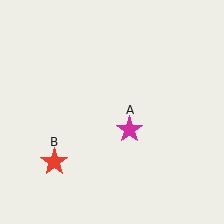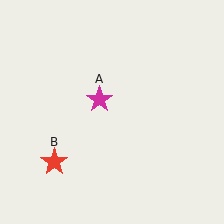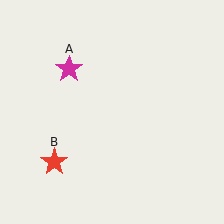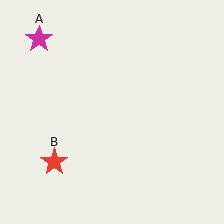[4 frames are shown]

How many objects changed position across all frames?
1 object changed position: magenta star (object A).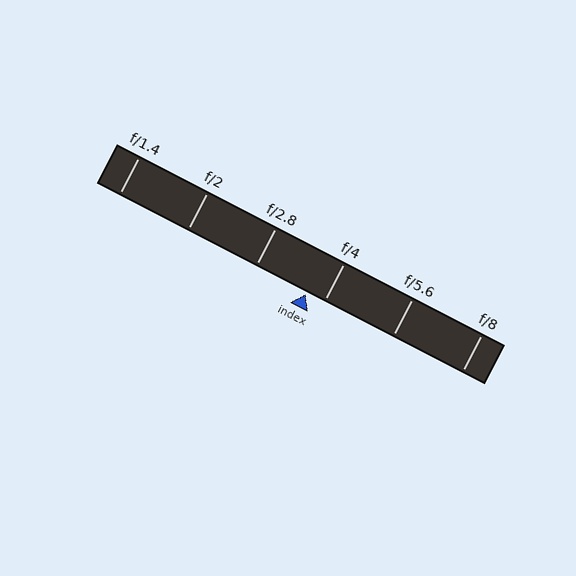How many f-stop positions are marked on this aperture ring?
There are 6 f-stop positions marked.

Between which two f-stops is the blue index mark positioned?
The index mark is between f/2.8 and f/4.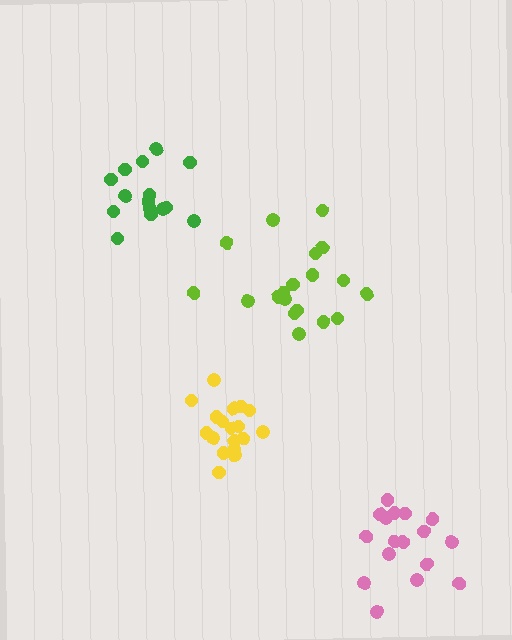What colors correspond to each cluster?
The clusters are colored: green, yellow, lime, pink.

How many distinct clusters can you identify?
There are 4 distinct clusters.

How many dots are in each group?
Group 1: 15 dots, Group 2: 18 dots, Group 3: 19 dots, Group 4: 17 dots (69 total).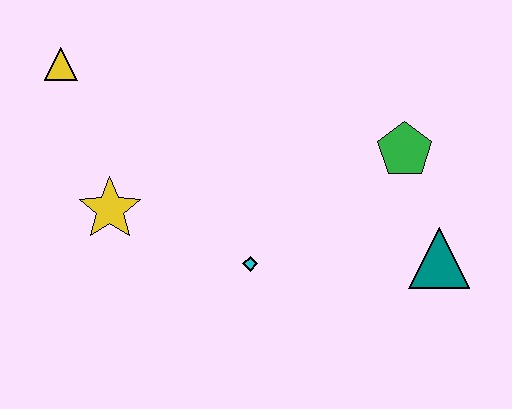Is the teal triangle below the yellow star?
Yes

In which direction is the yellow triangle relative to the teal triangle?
The yellow triangle is to the left of the teal triangle.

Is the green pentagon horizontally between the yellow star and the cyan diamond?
No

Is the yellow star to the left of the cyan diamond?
Yes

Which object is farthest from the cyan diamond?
The yellow triangle is farthest from the cyan diamond.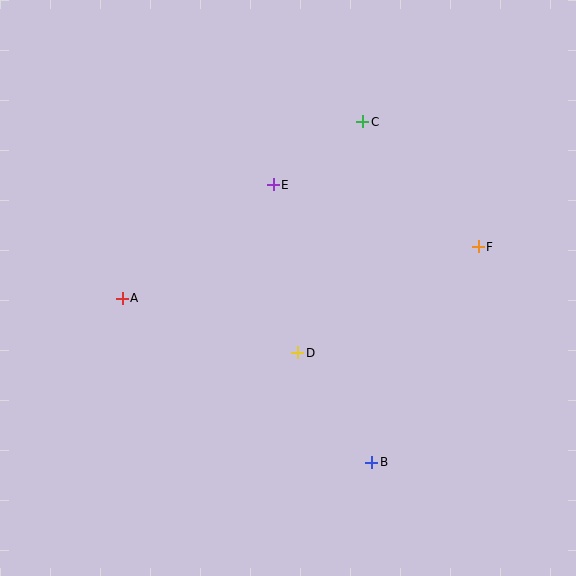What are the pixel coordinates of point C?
Point C is at (363, 122).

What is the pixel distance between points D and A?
The distance between D and A is 184 pixels.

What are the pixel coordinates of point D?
Point D is at (298, 353).